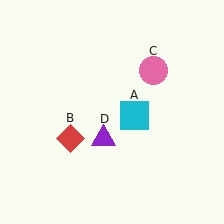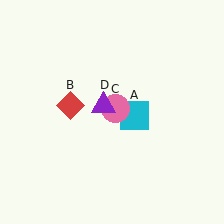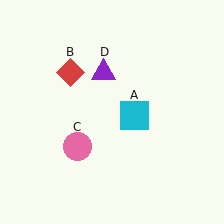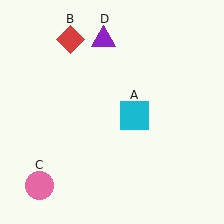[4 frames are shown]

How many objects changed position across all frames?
3 objects changed position: red diamond (object B), pink circle (object C), purple triangle (object D).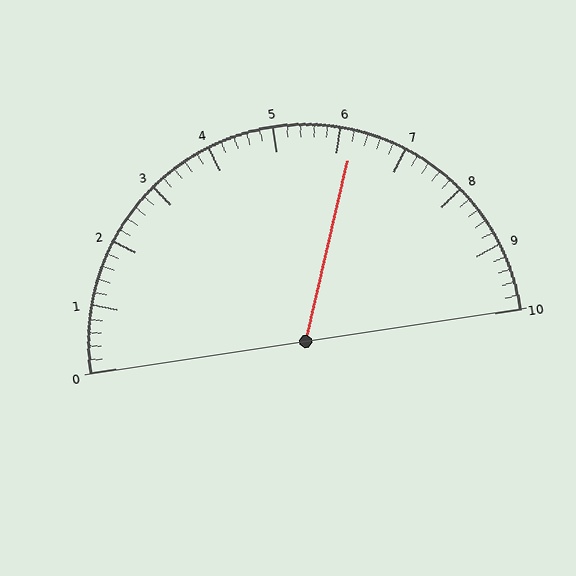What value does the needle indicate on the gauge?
The needle indicates approximately 6.2.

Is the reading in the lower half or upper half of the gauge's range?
The reading is in the upper half of the range (0 to 10).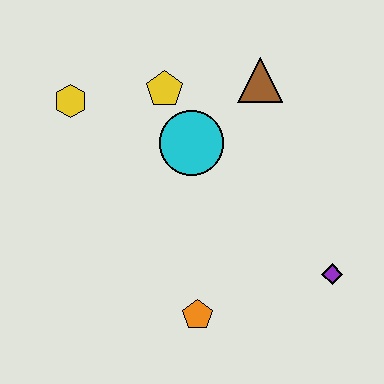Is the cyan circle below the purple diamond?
No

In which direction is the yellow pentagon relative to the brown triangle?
The yellow pentagon is to the left of the brown triangle.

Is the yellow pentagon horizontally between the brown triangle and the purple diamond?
No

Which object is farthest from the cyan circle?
The purple diamond is farthest from the cyan circle.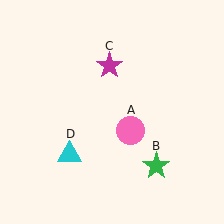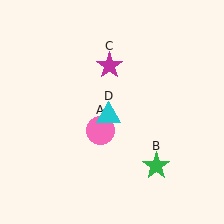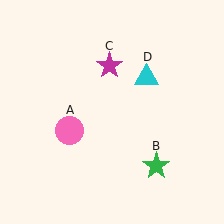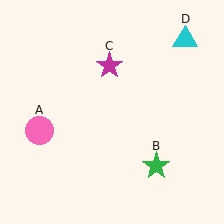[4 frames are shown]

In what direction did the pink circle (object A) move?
The pink circle (object A) moved left.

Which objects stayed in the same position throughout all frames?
Green star (object B) and magenta star (object C) remained stationary.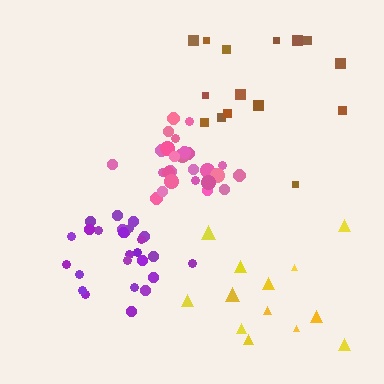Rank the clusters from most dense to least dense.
pink, purple, yellow, brown.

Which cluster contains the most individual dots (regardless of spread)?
Pink (27).